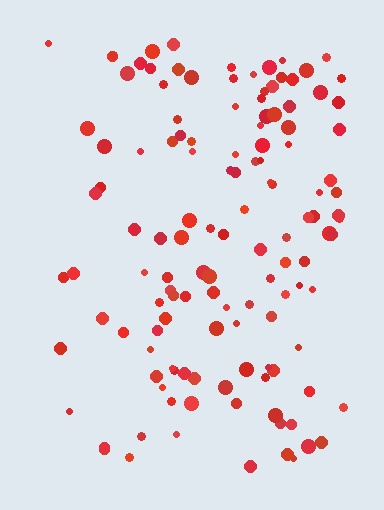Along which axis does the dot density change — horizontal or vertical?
Horizontal.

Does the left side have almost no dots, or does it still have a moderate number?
Still a moderate number, just noticeably fewer than the right.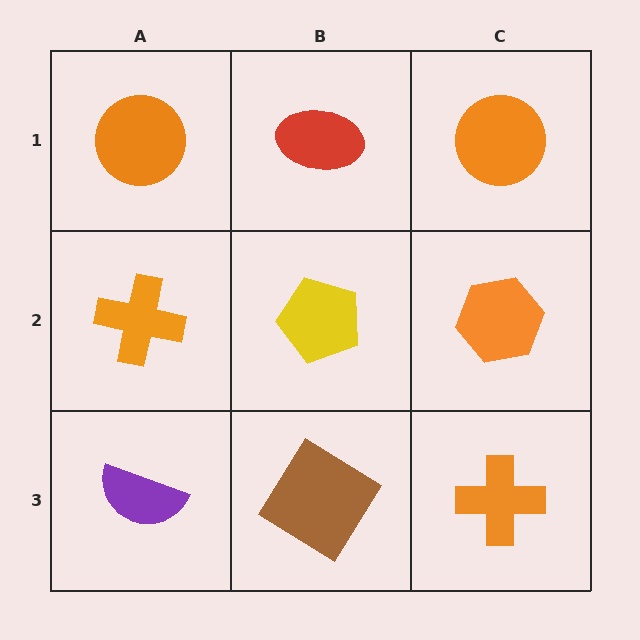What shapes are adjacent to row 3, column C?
An orange hexagon (row 2, column C), a brown diamond (row 3, column B).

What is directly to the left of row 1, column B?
An orange circle.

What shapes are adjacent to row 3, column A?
An orange cross (row 2, column A), a brown diamond (row 3, column B).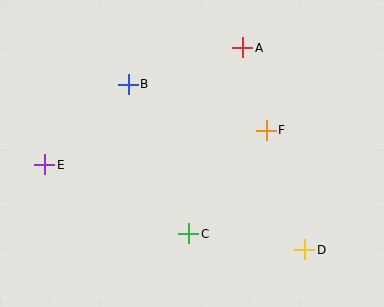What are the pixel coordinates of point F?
Point F is at (266, 130).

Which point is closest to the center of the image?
Point F at (266, 130) is closest to the center.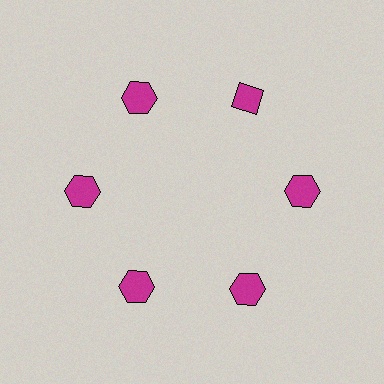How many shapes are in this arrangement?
There are 6 shapes arranged in a ring pattern.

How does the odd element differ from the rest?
It has a different shape: diamond instead of hexagon.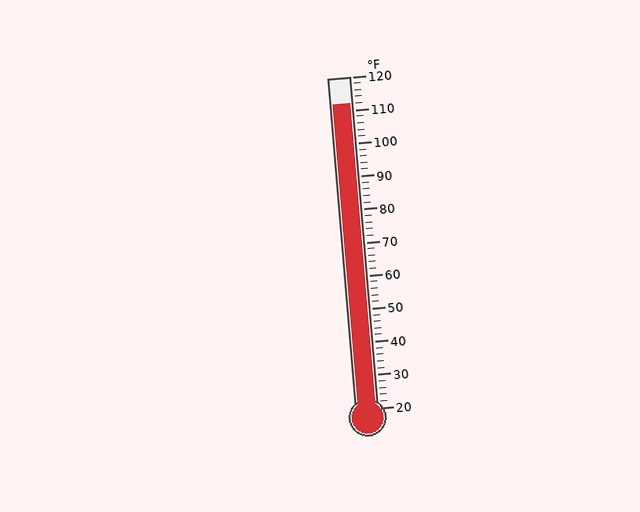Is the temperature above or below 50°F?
The temperature is above 50°F.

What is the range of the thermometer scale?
The thermometer scale ranges from 20°F to 120°F.